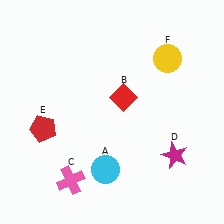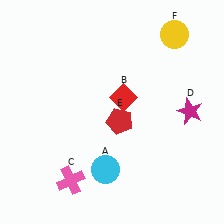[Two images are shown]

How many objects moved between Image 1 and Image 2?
3 objects moved between the two images.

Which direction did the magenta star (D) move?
The magenta star (D) moved up.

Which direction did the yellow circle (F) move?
The yellow circle (F) moved up.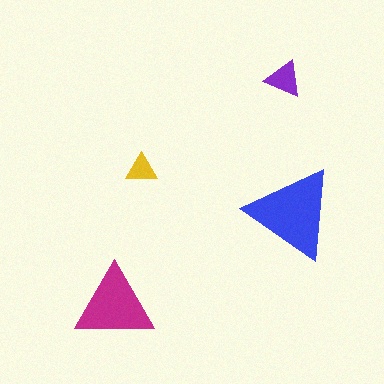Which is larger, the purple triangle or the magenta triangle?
The magenta one.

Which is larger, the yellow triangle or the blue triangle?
The blue one.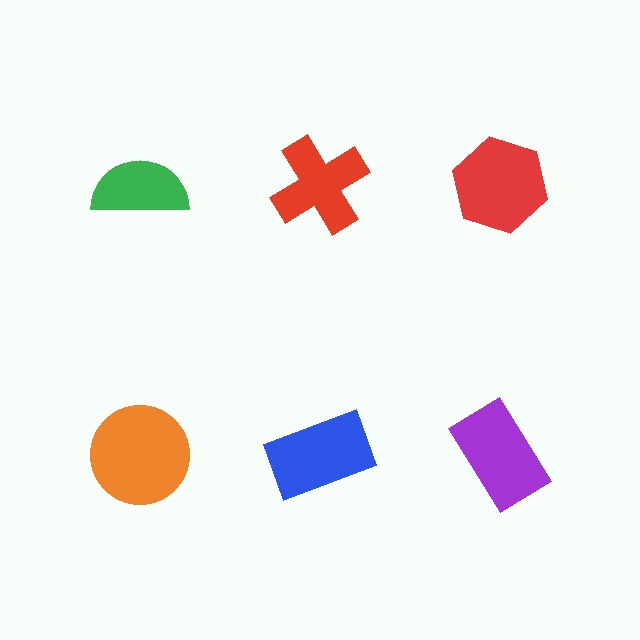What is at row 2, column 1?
An orange circle.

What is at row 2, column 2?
A blue rectangle.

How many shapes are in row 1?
3 shapes.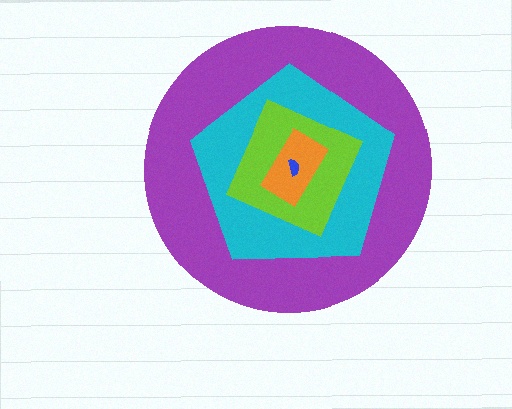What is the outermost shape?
The purple circle.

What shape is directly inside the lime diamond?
The orange rectangle.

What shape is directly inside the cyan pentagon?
The lime diamond.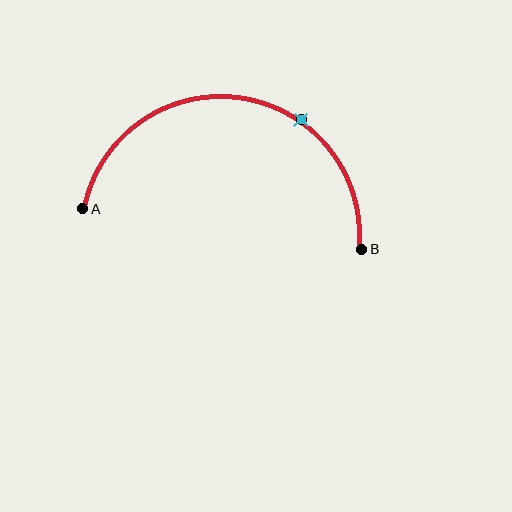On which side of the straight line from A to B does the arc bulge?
The arc bulges above the straight line connecting A and B.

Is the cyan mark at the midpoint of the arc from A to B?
No. The cyan mark lies on the arc but is closer to endpoint B. The arc midpoint would be at the point on the curve equidistant along the arc from both A and B.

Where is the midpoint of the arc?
The arc midpoint is the point on the curve farthest from the straight line joining A and B. It sits above that line.